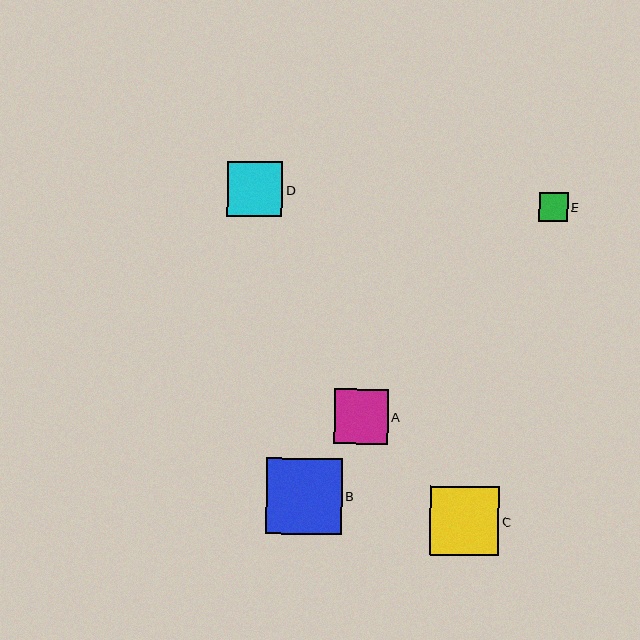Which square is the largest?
Square B is the largest with a size of approximately 75 pixels.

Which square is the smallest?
Square E is the smallest with a size of approximately 29 pixels.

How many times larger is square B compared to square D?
Square B is approximately 1.4 times the size of square D.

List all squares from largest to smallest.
From largest to smallest: B, C, D, A, E.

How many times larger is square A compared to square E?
Square A is approximately 1.9 times the size of square E.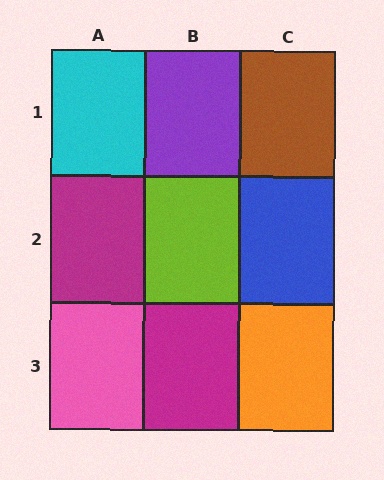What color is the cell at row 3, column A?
Pink.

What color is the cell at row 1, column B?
Purple.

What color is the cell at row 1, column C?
Brown.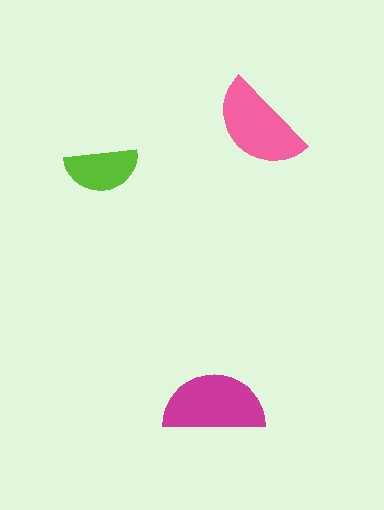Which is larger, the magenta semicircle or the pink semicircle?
The magenta one.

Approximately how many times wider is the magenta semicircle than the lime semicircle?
About 1.5 times wider.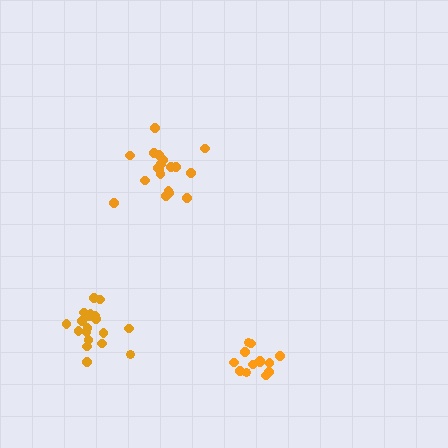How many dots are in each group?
Group 1: 19 dots, Group 2: 19 dots, Group 3: 13 dots (51 total).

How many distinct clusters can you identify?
There are 3 distinct clusters.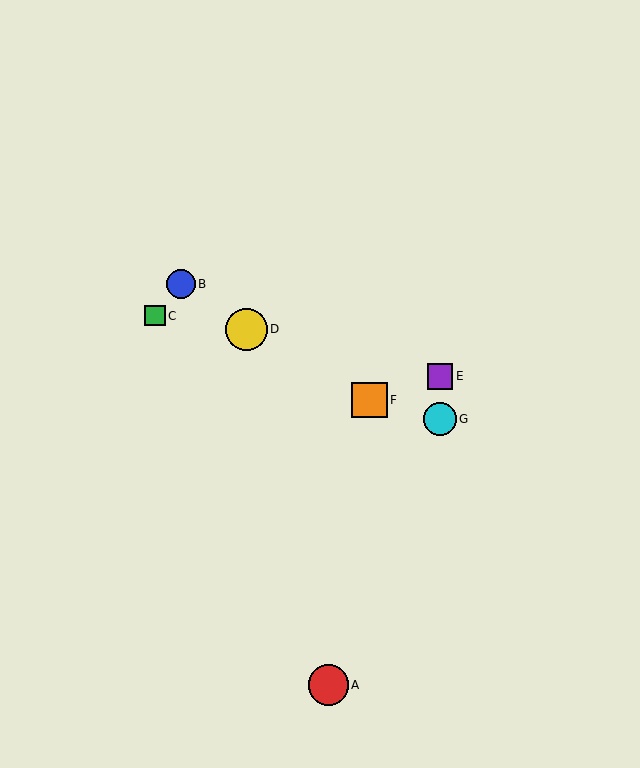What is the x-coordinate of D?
Object D is at x≈246.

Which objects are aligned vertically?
Objects E, G are aligned vertically.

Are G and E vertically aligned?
Yes, both are at x≈440.